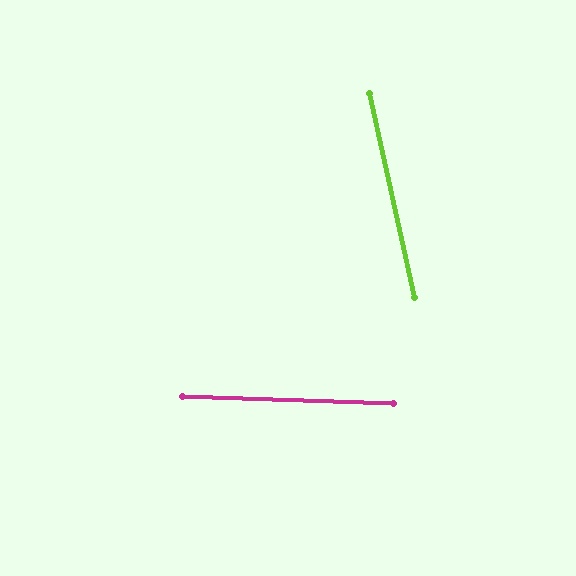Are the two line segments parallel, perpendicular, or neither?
Neither parallel nor perpendicular — they differ by about 76°.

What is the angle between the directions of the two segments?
Approximately 76 degrees.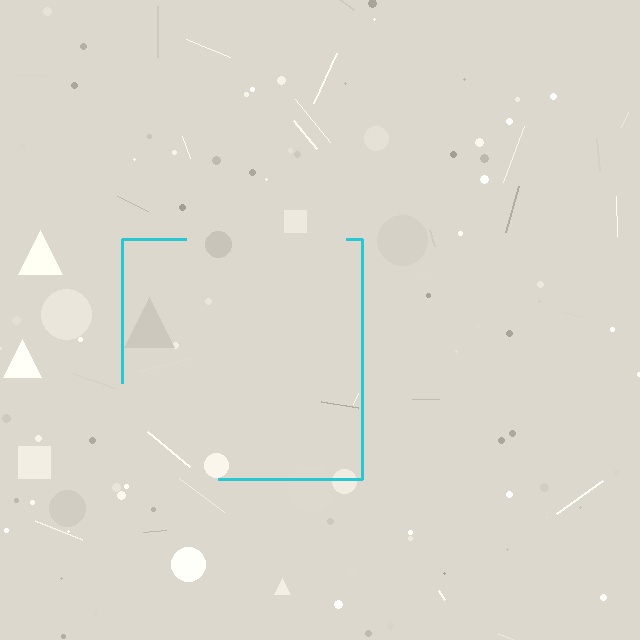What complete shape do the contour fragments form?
The contour fragments form a square.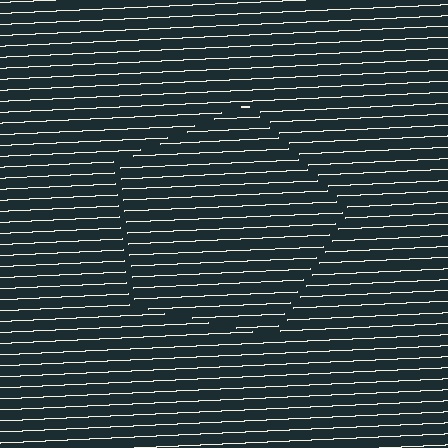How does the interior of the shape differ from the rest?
The interior of the shape contains the same grating, shifted by half a period — the contour is defined by the phase discontinuity where line-ends from the inner and outer gratings abut.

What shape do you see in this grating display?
An illusory pentagon. The interior of the shape contains the same grating, shifted by half a period — the contour is defined by the phase discontinuity where line-ends from the inner and outer gratings abut.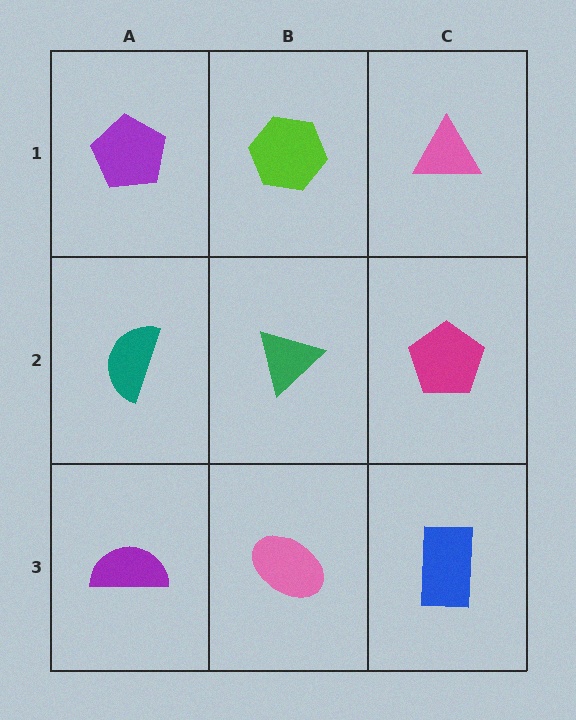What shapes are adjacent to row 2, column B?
A lime hexagon (row 1, column B), a pink ellipse (row 3, column B), a teal semicircle (row 2, column A), a magenta pentagon (row 2, column C).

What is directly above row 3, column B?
A green triangle.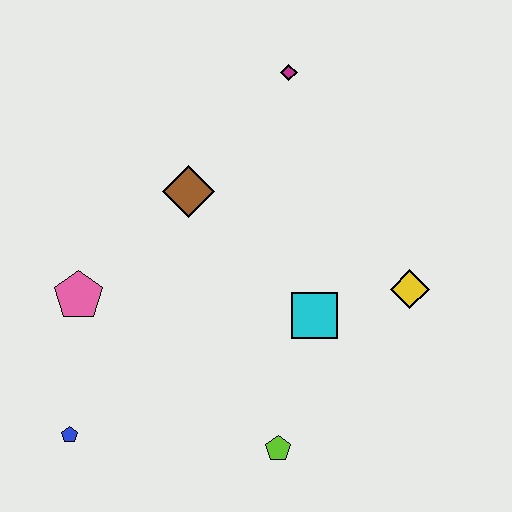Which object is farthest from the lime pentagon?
The magenta diamond is farthest from the lime pentagon.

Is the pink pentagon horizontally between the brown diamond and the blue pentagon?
Yes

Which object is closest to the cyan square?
The yellow diamond is closest to the cyan square.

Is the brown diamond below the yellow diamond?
No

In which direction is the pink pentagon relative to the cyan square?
The pink pentagon is to the left of the cyan square.